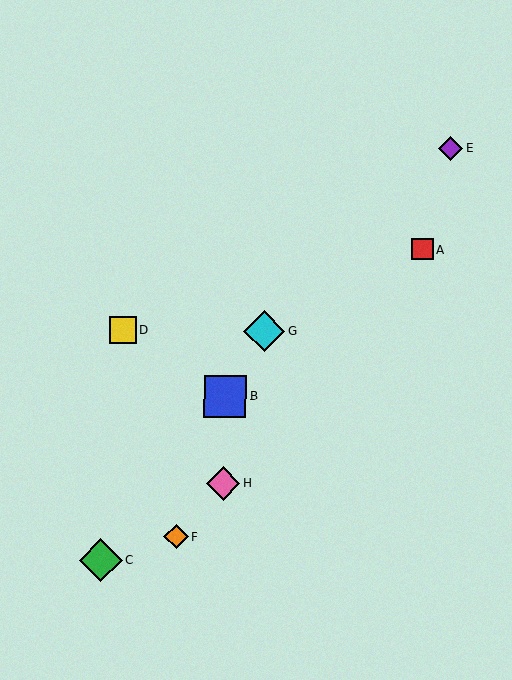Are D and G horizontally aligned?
Yes, both are at y≈330.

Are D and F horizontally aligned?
No, D is at y≈330 and F is at y≈537.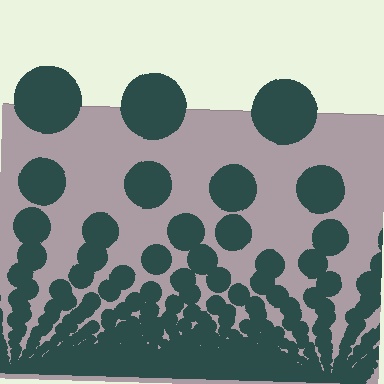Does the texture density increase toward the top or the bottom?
Density increases toward the bottom.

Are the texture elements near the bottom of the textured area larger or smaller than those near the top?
Smaller. The gradient is inverted — elements near the bottom are smaller and denser.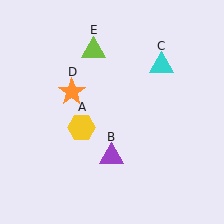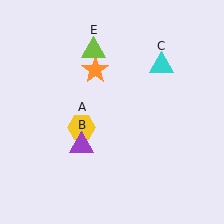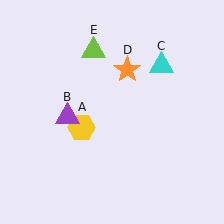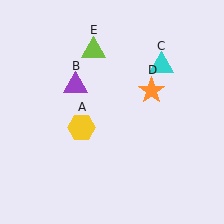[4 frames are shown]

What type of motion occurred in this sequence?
The purple triangle (object B), orange star (object D) rotated clockwise around the center of the scene.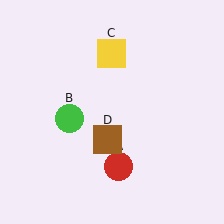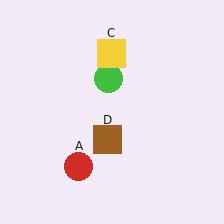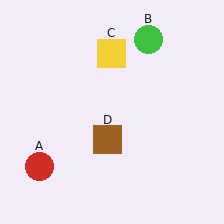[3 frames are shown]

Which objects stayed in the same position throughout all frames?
Yellow square (object C) and brown square (object D) remained stationary.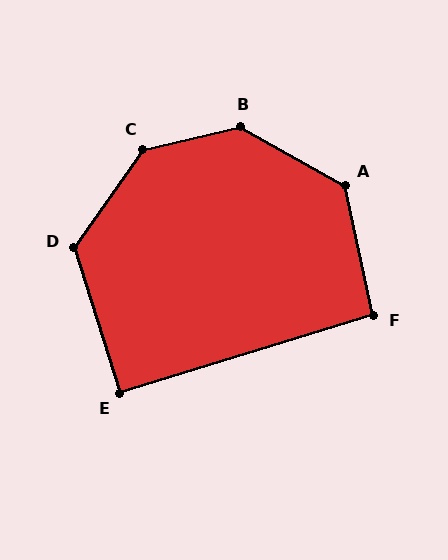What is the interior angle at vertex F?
Approximately 95 degrees (approximately right).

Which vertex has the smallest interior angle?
E, at approximately 91 degrees.